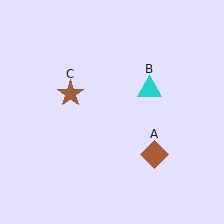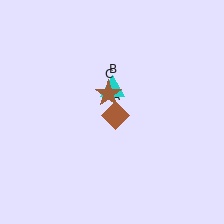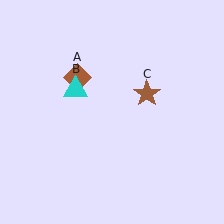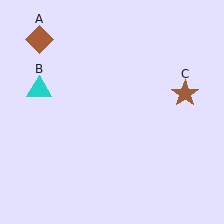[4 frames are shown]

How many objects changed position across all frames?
3 objects changed position: brown diamond (object A), cyan triangle (object B), brown star (object C).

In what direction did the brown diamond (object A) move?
The brown diamond (object A) moved up and to the left.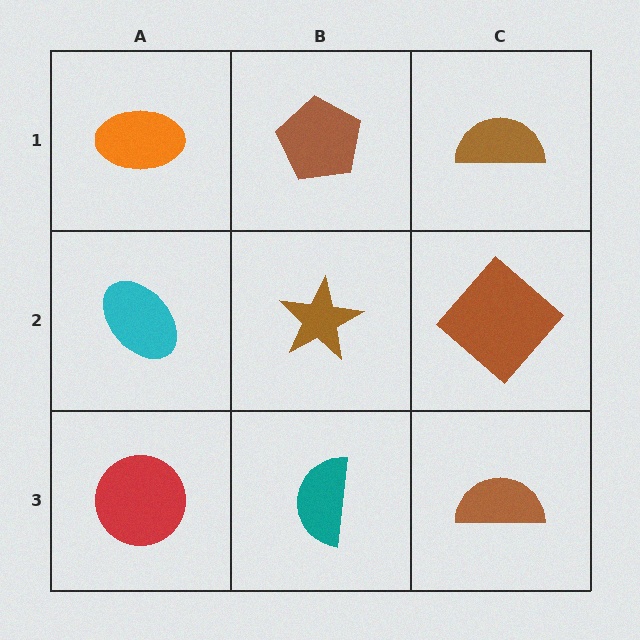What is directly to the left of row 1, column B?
An orange ellipse.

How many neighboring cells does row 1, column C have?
2.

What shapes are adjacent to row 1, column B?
A brown star (row 2, column B), an orange ellipse (row 1, column A), a brown semicircle (row 1, column C).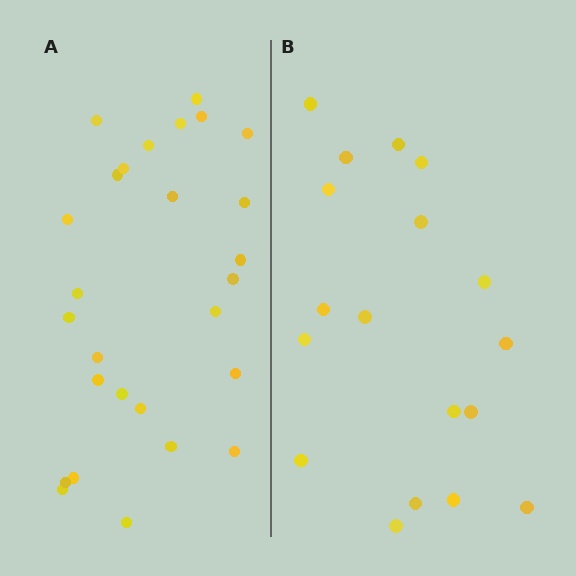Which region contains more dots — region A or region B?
Region A (the left region) has more dots.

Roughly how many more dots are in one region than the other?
Region A has roughly 8 or so more dots than region B.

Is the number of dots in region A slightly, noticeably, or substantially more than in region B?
Region A has substantially more. The ratio is roughly 1.5 to 1.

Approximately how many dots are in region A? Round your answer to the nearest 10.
About 30 dots. (The exact count is 27, which rounds to 30.)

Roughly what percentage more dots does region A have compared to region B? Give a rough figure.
About 50% more.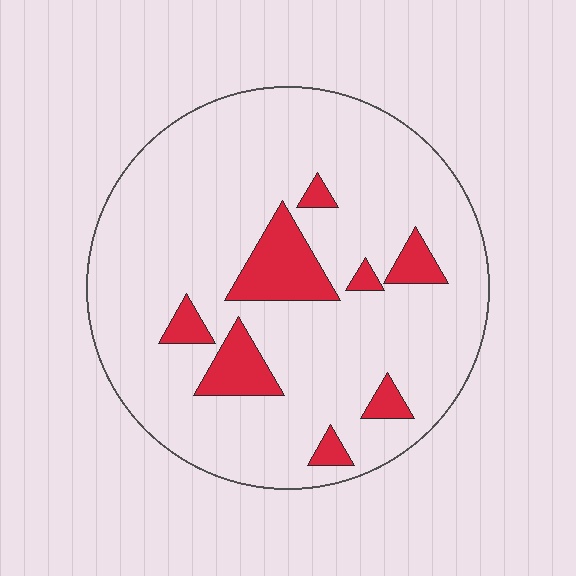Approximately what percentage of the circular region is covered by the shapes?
Approximately 15%.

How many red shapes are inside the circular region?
8.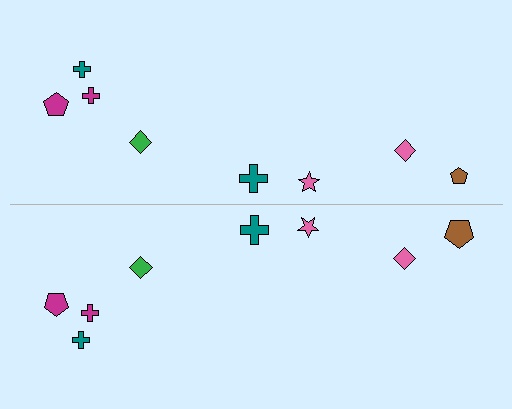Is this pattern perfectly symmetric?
No, the pattern is not perfectly symmetric. The brown pentagon on the bottom side has a different size than its mirror counterpart.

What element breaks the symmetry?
The brown pentagon on the bottom side has a different size than its mirror counterpart.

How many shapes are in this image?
There are 16 shapes in this image.